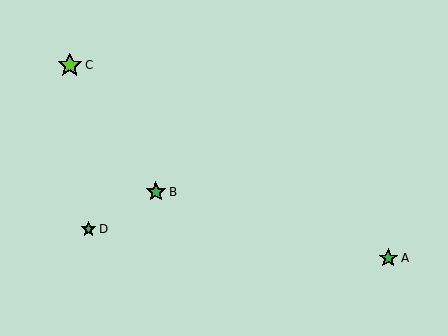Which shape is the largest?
The lime star (labeled C) is the largest.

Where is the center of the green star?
The center of the green star is at (88, 229).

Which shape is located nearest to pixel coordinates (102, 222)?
The green star (labeled D) at (88, 229) is nearest to that location.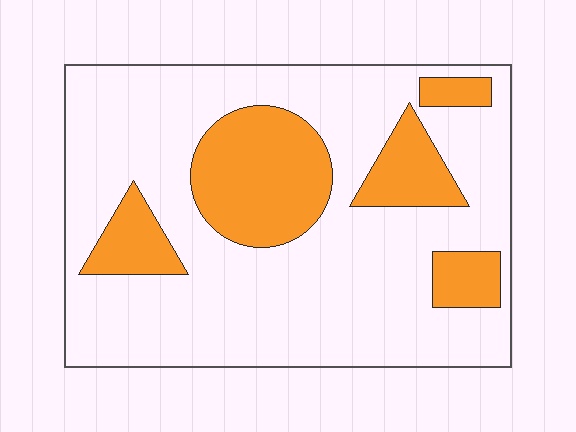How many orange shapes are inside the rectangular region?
5.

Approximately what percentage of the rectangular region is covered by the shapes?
Approximately 25%.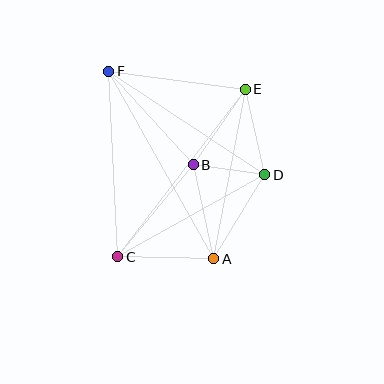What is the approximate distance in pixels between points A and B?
The distance between A and B is approximately 96 pixels.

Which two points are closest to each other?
Points B and D are closest to each other.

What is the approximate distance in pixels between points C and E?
The distance between C and E is approximately 211 pixels.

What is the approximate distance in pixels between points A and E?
The distance between A and E is approximately 173 pixels.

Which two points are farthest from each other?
Points A and F are farthest from each other.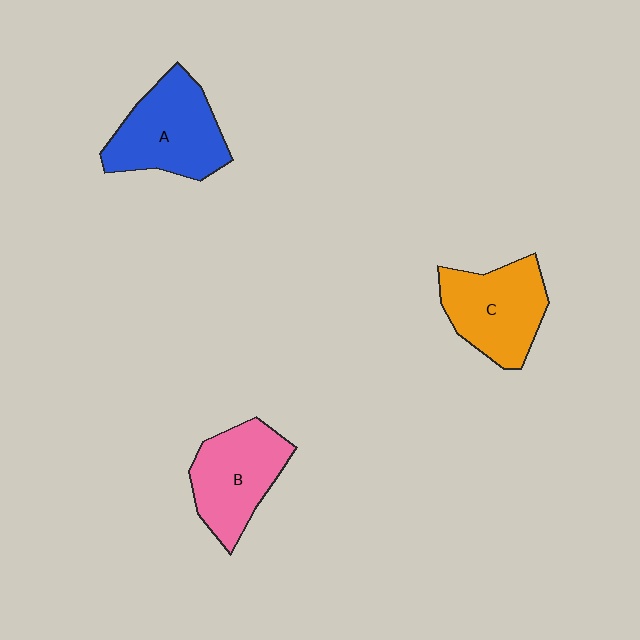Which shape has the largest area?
Shape A (blue).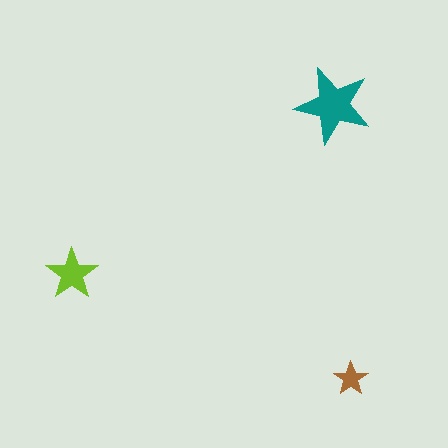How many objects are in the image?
There are 3 objects in the image.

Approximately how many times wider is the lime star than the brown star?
About 1.5 times wider.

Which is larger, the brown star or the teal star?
The teal one.